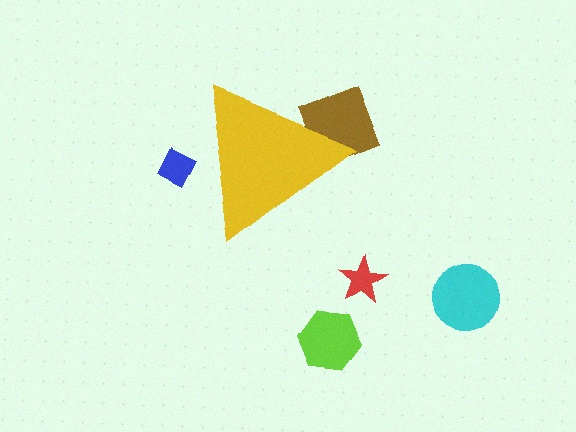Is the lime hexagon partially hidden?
No, the lime hexagon is fully visible.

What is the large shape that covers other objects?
A yellow triangle.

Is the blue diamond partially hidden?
Yes, the blue diamond is partially hidden behind the yellow triangle.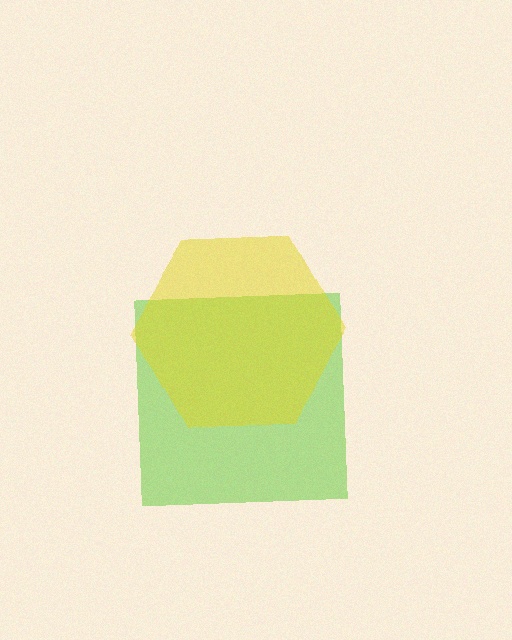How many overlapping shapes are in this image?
There are 2 overlapping shapes in the image.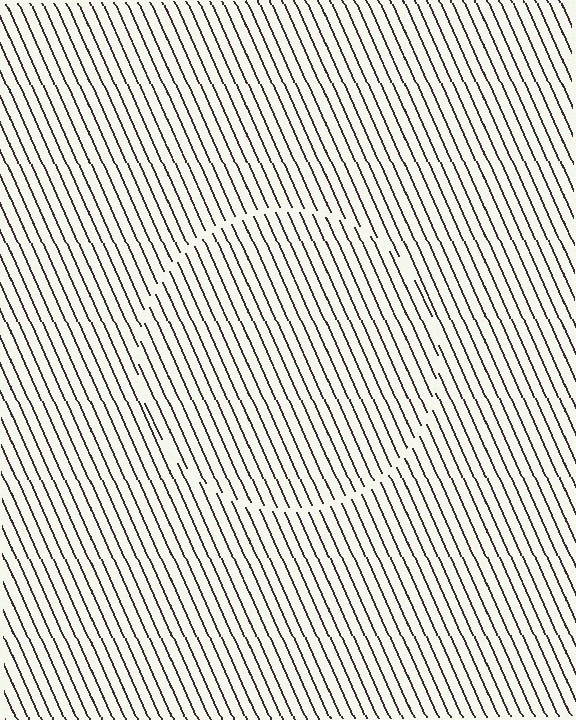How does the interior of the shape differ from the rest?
The interior of the shape contains the same grating, shifted by half a period — the contour is defined by the phase discontinuity where line-ends from the inner and outer gratings abut.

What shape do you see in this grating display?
An illusory circle. The interior of the shape contains the same grating, shifted by half a period — the contour is defined by the phase discontinuity where line-ends from the inner and outer gratings abut.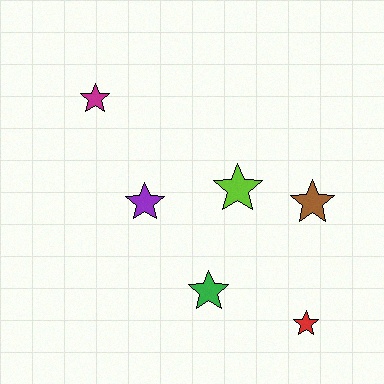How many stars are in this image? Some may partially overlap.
There are 6 stars.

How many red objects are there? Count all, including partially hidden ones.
There is 1 red object.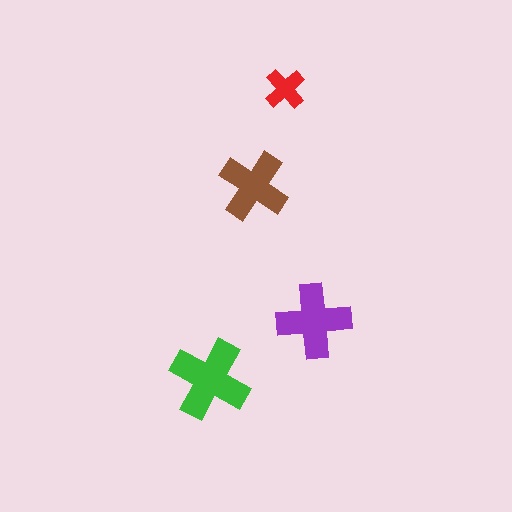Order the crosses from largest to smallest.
the green one, the purple one, the brown one, the red one.